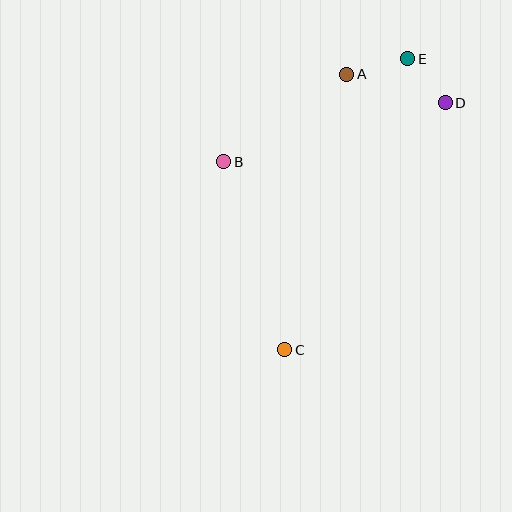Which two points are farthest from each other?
Points C and E are farthest from each other.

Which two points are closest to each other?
Points D and E are closest to each other.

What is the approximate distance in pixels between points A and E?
The distance between A and E is approximately 63 pixels.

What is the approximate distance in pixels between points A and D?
The distance between A and D is approximately 102 pixels.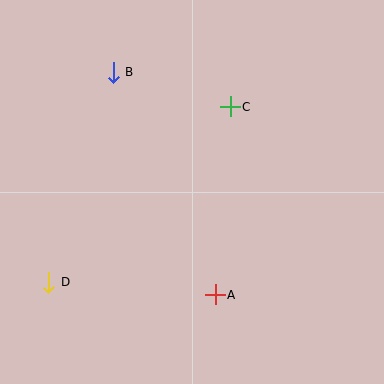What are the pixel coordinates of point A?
Point A is at (215, 295).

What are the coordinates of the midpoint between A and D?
The midpoint between A and D is at (132, 288).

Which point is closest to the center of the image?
Point C at (230, 107) is closest to the center.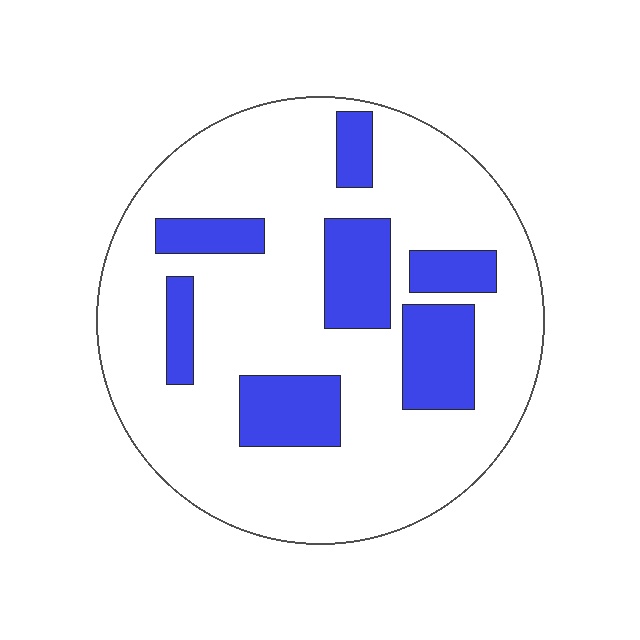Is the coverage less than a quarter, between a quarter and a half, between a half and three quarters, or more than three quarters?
Less than a quarter.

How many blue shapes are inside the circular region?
7.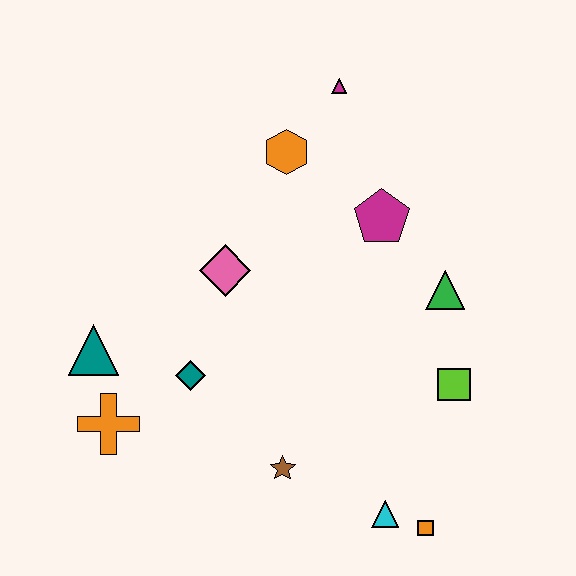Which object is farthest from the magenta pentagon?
The orange cross is farthest from the magenta pentagon.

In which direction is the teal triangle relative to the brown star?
The teal triangle is to the left of the brown star.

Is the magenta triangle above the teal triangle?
Yes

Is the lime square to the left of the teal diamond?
No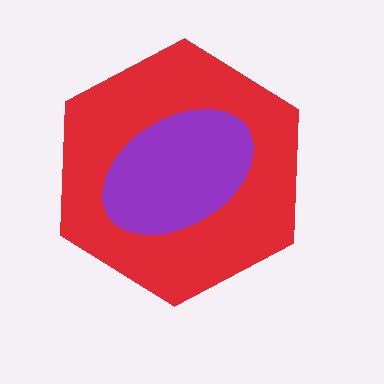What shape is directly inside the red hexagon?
The purple ellipse.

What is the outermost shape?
The red hexagon.